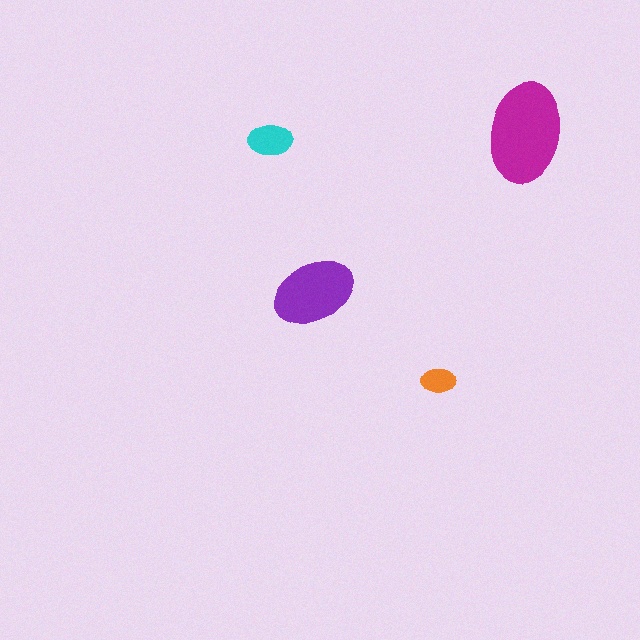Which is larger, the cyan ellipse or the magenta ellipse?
The magenta one.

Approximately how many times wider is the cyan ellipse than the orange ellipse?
About 1.5 times wider.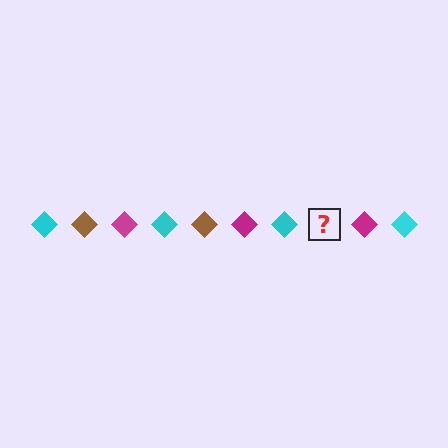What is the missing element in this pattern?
The missing element is a brown diamond.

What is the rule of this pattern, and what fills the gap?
The rule is that the pattern cycles through cyan, brown, magenta diamonds. The gap should be filled with a brown diamond.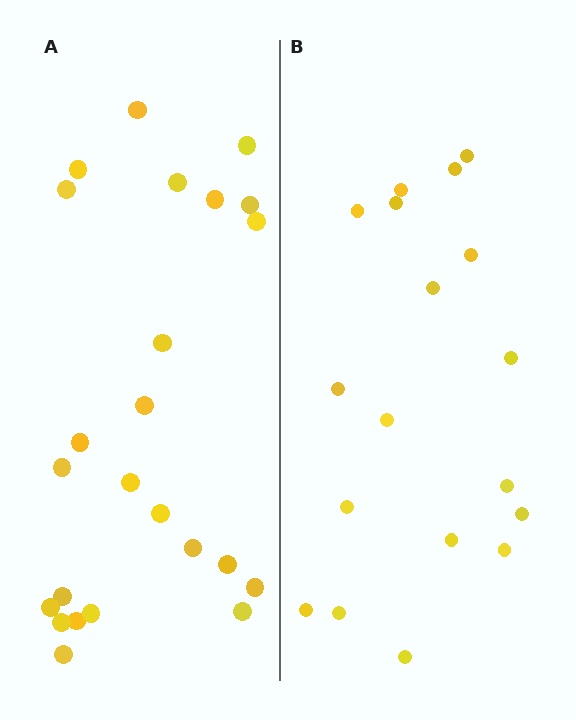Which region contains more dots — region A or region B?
Region A (the left region) has more dots.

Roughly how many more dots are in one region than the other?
Region A has about 6 more dots than region B.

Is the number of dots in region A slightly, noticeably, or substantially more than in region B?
Region A has noticeably more, but not dramatically so. The ratio is roughly 1.3 to 1.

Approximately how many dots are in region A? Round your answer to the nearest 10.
About 20 dots. (The exact count is 24, which rounds to 20.)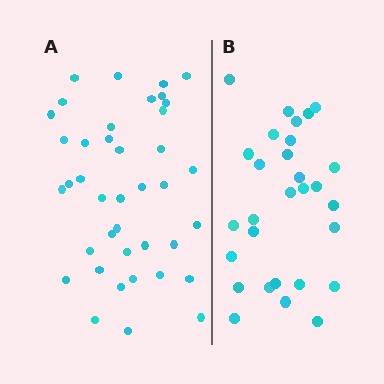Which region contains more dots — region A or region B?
Region A (the left region) has more dots.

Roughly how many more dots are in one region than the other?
Region A has roughly 12 or so more dots than region B.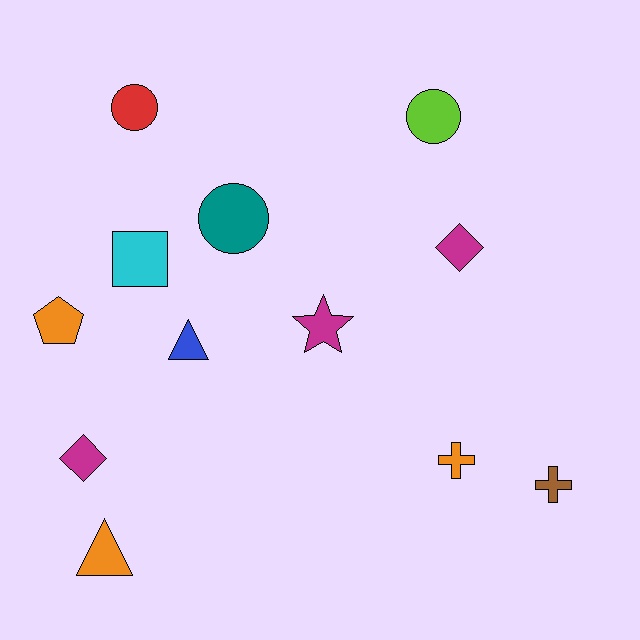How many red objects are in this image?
There is 1 red object.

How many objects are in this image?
There are 12 objects.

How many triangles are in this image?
There are 2 triangles.